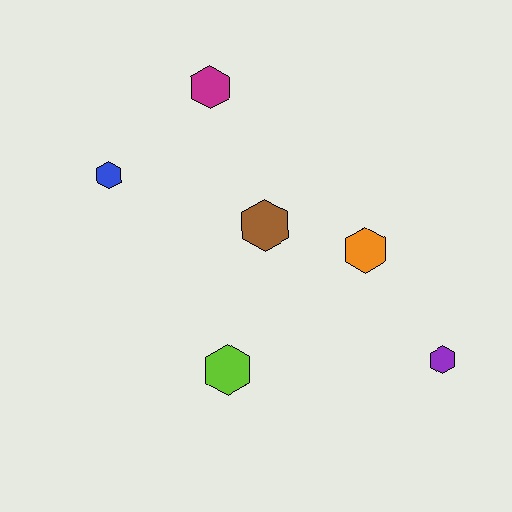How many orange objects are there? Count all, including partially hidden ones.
There is 1 orange object.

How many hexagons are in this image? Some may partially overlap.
There are 6 hexagons.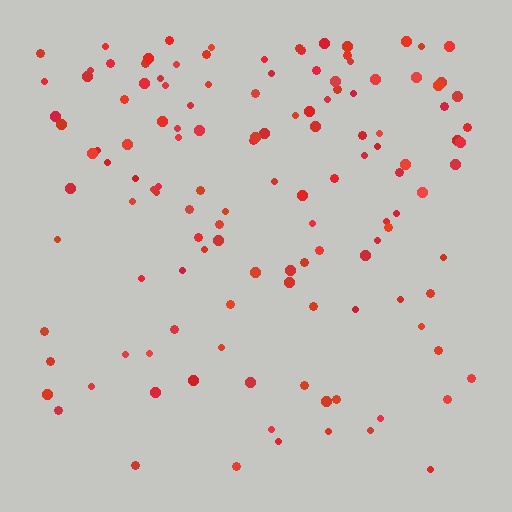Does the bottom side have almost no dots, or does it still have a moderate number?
Still a moderate number, just noticeably fewer than the top.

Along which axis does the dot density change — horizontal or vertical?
Vertical.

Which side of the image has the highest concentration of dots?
The top.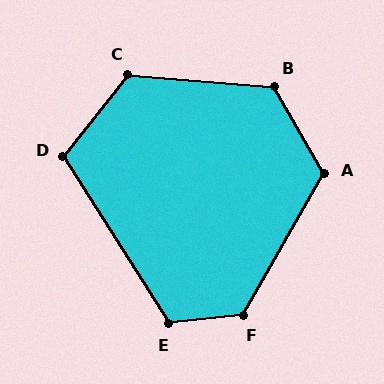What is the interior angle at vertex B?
Approximately 125 degrees (obtuse).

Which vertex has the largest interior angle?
F, at approximately 126 degrees.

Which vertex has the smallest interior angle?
D, at approximately 109 degrees.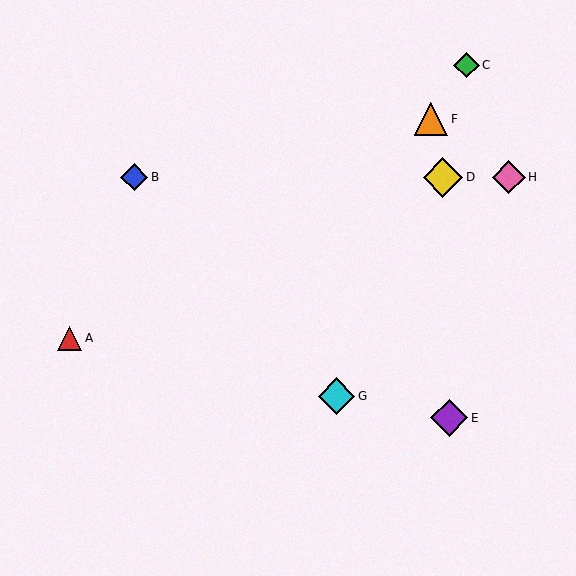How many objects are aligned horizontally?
3 objects (B, D, H) are aligned horizontally.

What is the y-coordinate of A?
Object A is at y≈338.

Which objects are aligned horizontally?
Objects B, D, H are aligned horizontally.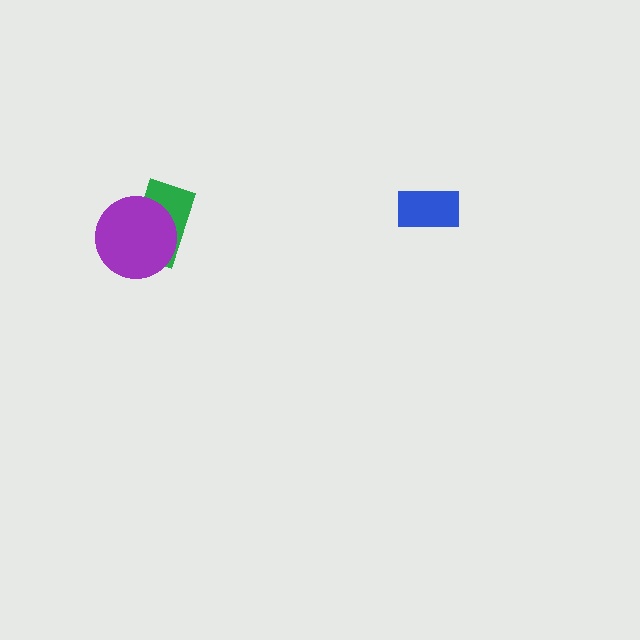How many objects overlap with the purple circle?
1 object overlaps with the purple circle.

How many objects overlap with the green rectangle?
1 object overlaps with the green rectangle.